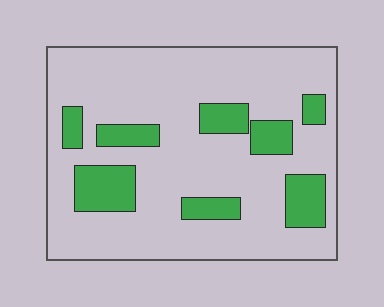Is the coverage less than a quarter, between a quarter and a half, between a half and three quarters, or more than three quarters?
Less than a quarter.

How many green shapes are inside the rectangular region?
8.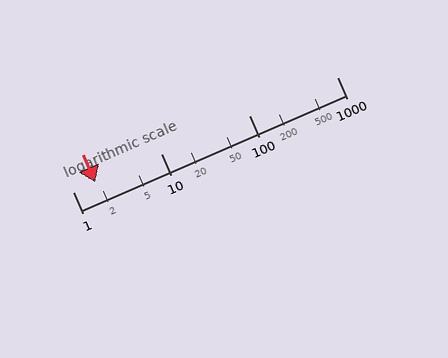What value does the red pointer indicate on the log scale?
The pointer indicates approximately 1.8.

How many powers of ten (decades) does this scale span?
The scale spans 3 decades, from 1 to 1000.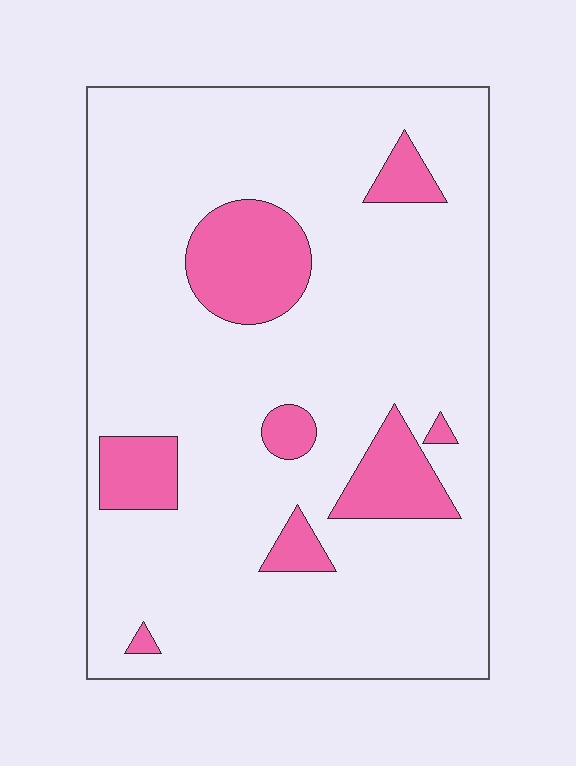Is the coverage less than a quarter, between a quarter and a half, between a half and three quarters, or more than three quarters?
Less than a quarter.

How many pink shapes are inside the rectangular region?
8.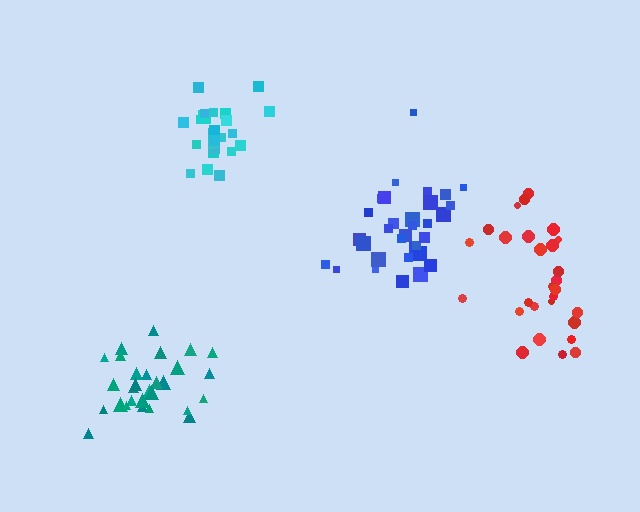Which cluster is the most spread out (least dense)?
Red.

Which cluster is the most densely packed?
Cyan.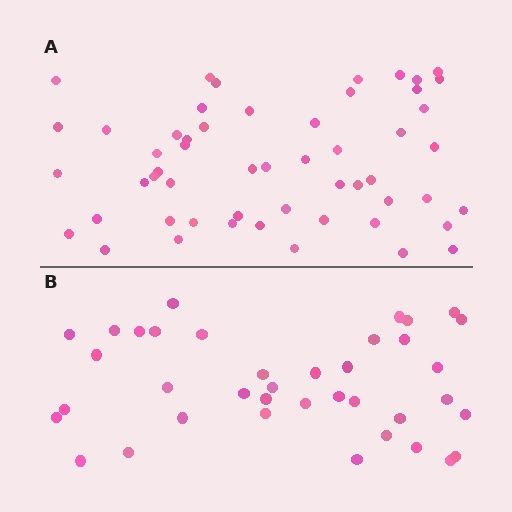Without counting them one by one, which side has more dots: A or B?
Region A (the top region) has more dots.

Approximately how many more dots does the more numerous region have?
Region A has approximately 15 more dots than region B.